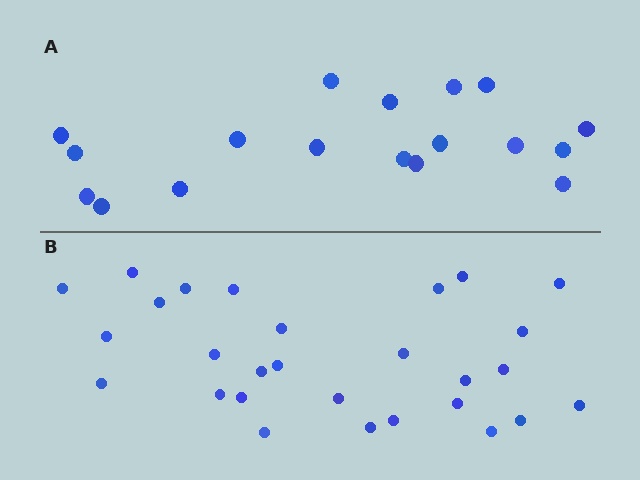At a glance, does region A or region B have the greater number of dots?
Region B (the bottom region) has more dots.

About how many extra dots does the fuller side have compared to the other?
Region B has roughly 10 or so more dots than region A.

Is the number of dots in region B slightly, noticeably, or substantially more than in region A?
Region B has substantially more. The ratio is roughly 1.6 to 1.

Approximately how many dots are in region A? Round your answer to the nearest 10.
About 20 dots. (The exact count is 18, which rounds to 20.)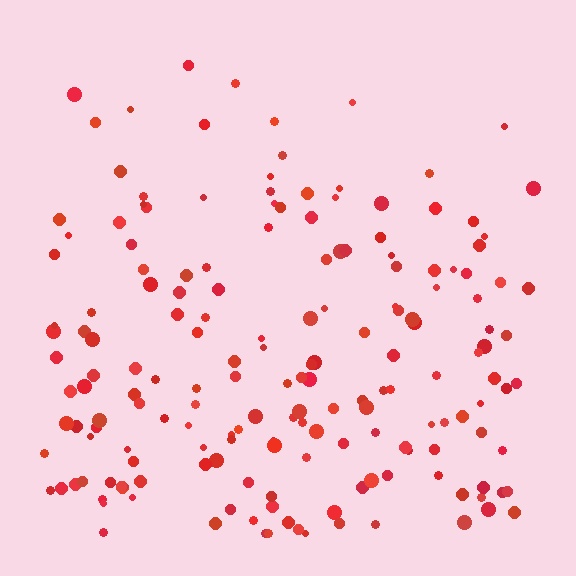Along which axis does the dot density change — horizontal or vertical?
Vertical.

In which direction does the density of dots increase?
From top to bottom, with the bottom side densest.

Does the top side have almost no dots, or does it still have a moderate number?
Still a moderate number, just noticeably fewer than the bottom.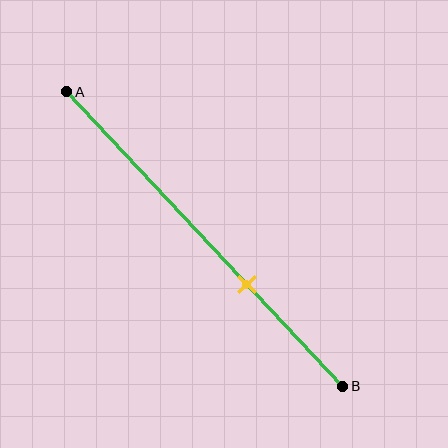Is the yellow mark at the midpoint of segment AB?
No, the mark is at about 65% from A, not at the 50% midpoint.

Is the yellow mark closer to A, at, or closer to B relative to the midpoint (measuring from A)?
The yellow mark is closer to point B than the midpoint of segment AB.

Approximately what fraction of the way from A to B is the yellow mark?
The yellow mark is approximately 65% of the way from A to B.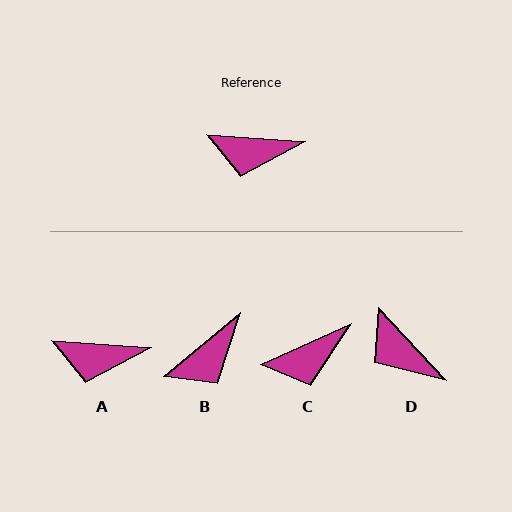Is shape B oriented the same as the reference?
No, it is off by about 44 degrees.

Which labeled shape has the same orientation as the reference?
A.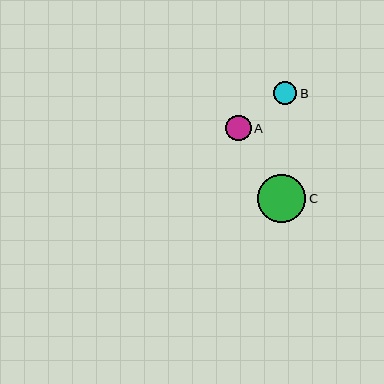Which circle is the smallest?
Circle B is the smallest with a size of approximately 23 pixels.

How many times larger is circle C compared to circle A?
Circle C is approximately 1.9 times the size of circle A.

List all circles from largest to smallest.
From largest to smallest: C, A, B.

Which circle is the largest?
Circle C is the largest with a size of approximately 48 pixels.